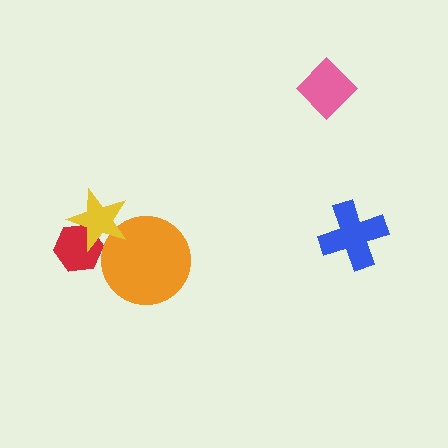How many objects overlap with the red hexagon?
1 object overlaps with the red hexagon.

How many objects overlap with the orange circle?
1 object overlaps with the orange circle.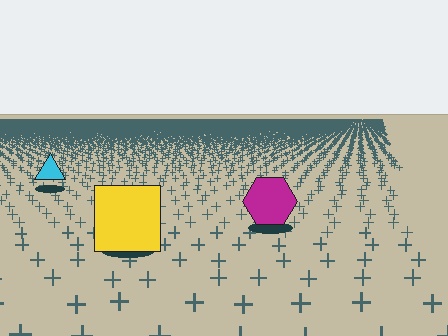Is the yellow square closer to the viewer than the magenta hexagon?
Yes. The yellow square is closer — you can tell from the texture gradient: the ground texture is coarser near it.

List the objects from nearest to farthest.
From nearest to farthest: the yellow square, the magenta hexagon, the cyan triangle.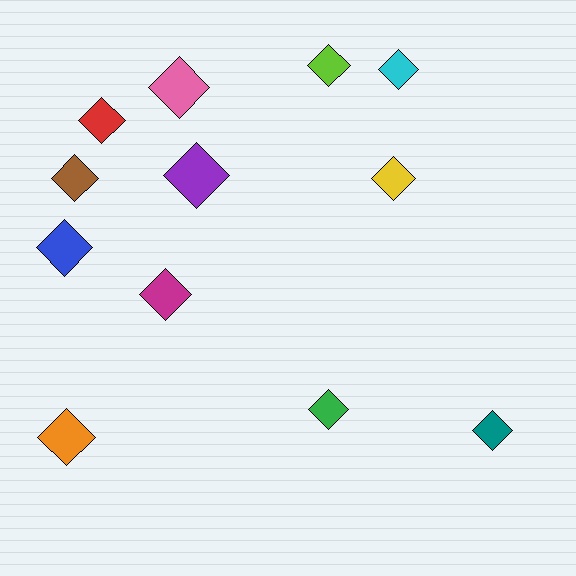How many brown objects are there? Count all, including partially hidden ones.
There is 1 brown object.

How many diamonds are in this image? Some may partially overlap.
There are 12 diamonds.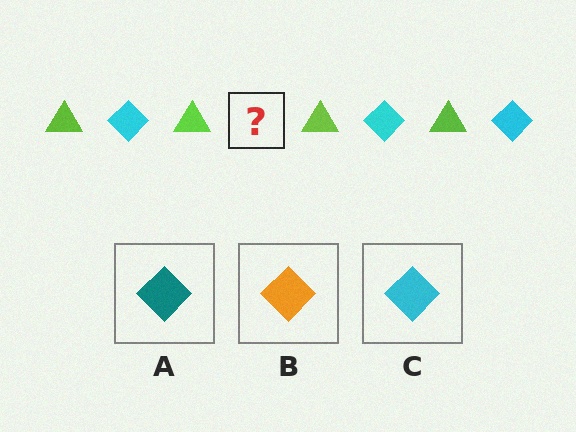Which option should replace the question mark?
Option C.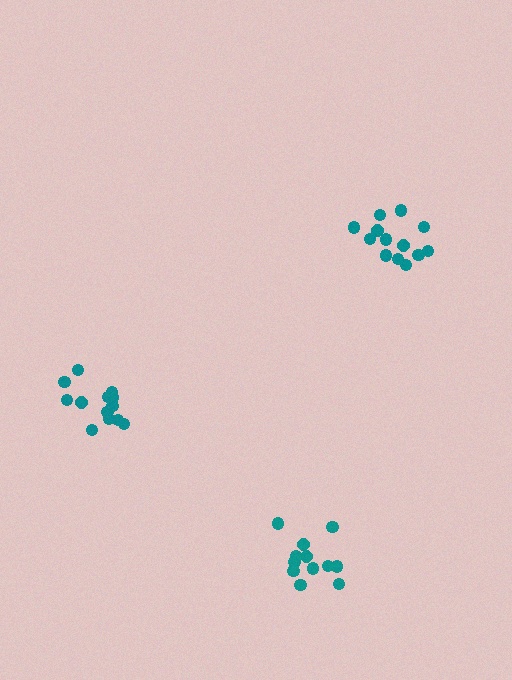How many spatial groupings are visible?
There are 3 spatial groupings.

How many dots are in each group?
Group 1: 12 dots, Group 2: 13 dots, Group 3: 13 dots (38 total).